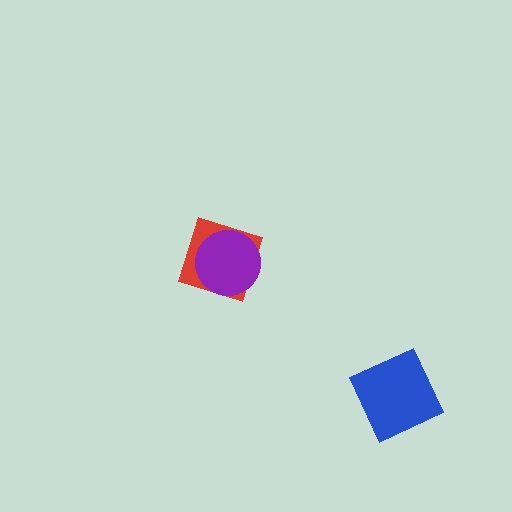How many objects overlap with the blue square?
0 objects overlap with the blue square.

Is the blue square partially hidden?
No, no other shape covers it.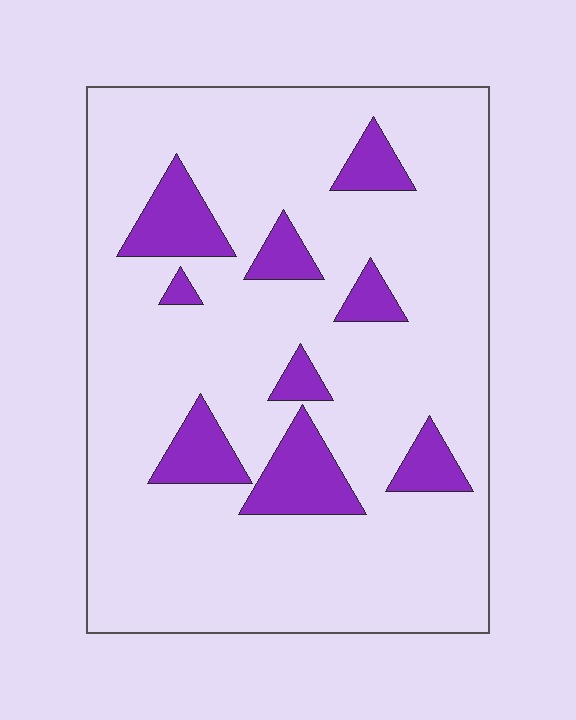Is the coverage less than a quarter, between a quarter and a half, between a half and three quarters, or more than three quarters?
Less than a quarter.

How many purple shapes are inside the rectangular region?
9.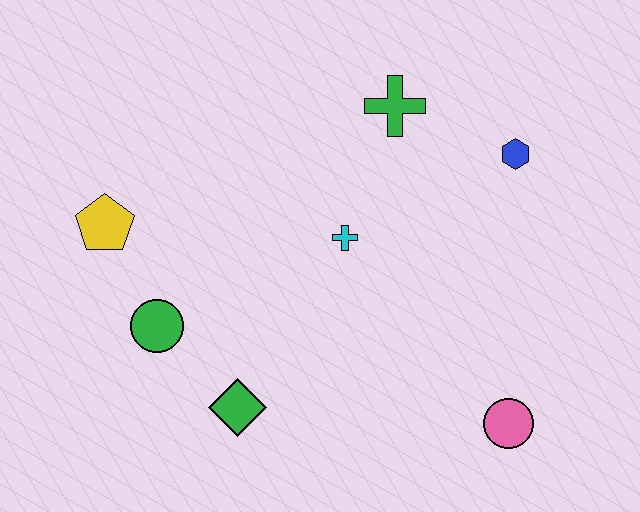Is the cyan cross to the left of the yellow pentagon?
No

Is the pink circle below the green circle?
Yes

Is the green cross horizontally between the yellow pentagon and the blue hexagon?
Yes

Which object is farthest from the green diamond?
The blue hexagon is farthest from the green diamond.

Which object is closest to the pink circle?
The cyan cross is closest to the pink circle.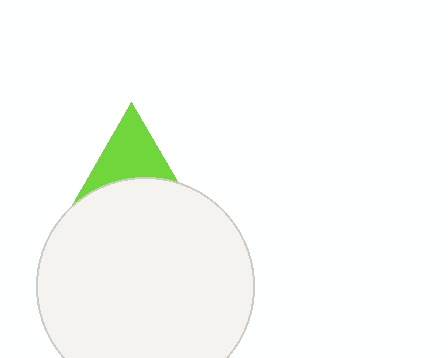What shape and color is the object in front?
The object in front is a white circle.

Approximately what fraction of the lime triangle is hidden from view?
Roughly 46% of the lime triangle is hidden behind the white circle.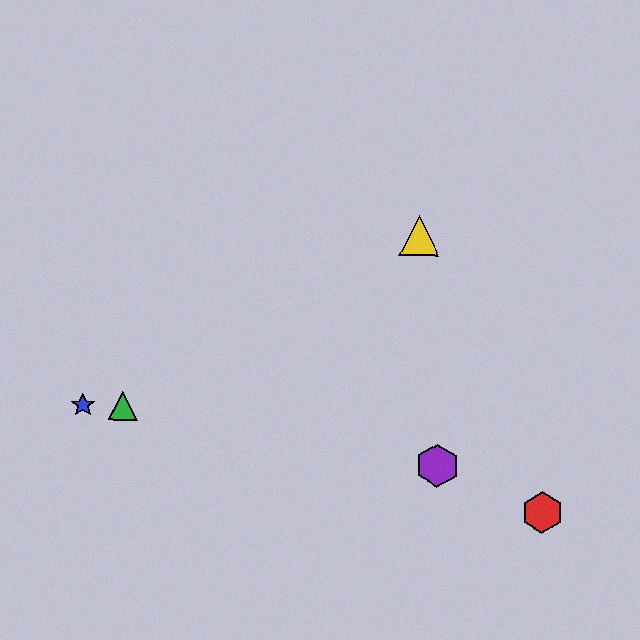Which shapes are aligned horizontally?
The blue star, the green triangle are aligned horizontally.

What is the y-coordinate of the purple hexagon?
The purple hexagon is at y≈466.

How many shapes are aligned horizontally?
2 shapes (the blue star, the green triangle) are aligned horizontally.